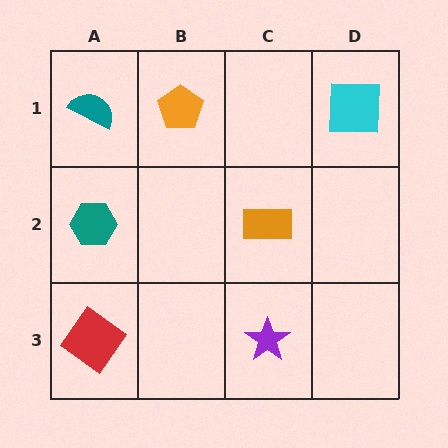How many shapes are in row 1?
3 shapes.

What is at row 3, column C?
A purple star.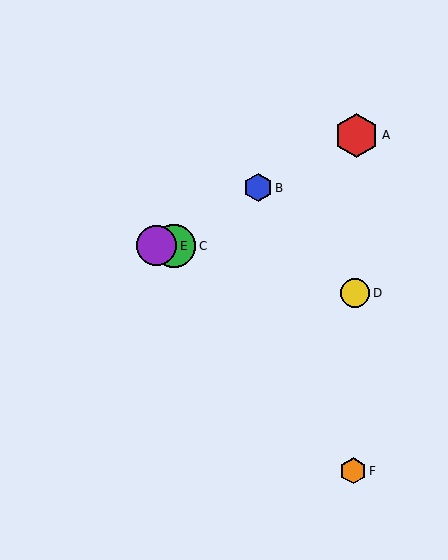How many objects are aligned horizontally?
2 objects (C, E) are aligned horizontally.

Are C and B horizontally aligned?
No, C is at y≈246 and B is at y≈188.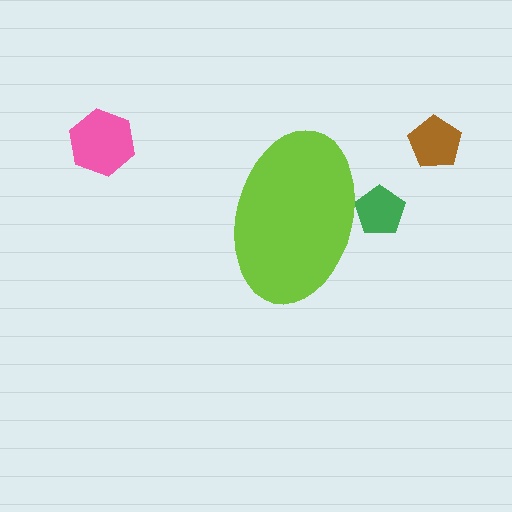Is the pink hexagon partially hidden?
No, the pink hexagon is fully visible.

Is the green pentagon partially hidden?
Yes, the green pentagon is partially hidden behind the lime ellipse.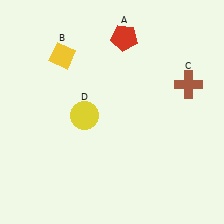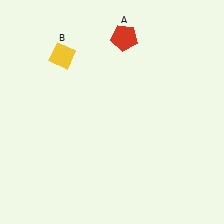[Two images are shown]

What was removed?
The yellow circle (D), the brown cross (C) were removed in Image 2.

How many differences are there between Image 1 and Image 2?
There are 2 differences between the two images.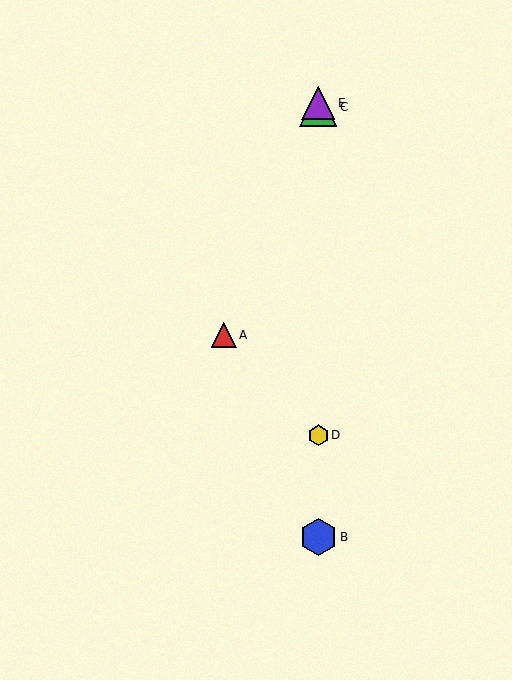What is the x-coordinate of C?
Object C is at x≈318.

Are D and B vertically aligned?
Yes, both are at x≈318.